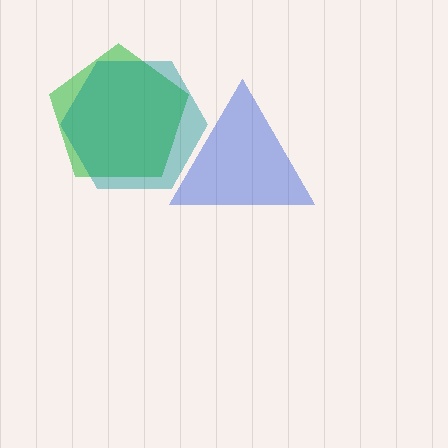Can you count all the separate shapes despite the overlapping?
Yes, there are 3 separate shapes.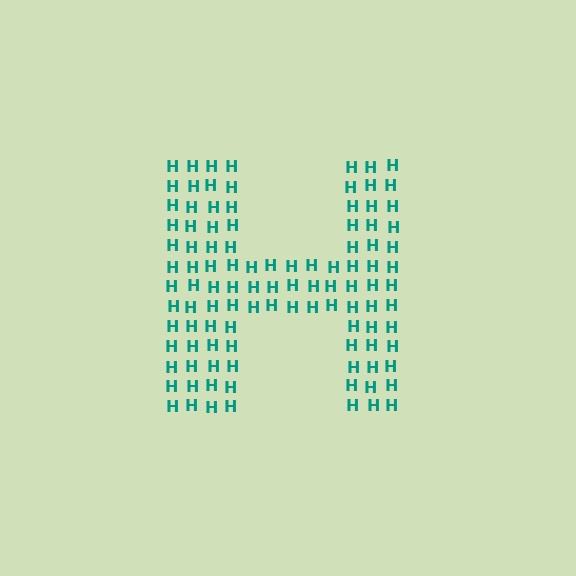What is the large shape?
The large shape is the letter H.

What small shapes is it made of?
It is made of small letter H's.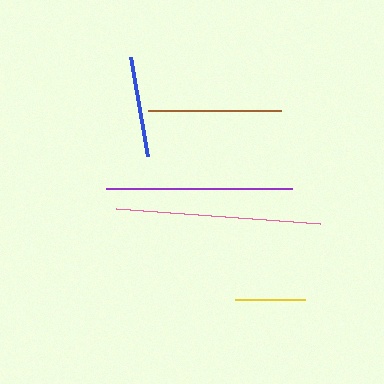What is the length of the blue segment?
The blue segment is approximately 101 pixels long.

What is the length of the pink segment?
The pink segment is approximately 204 pixels long.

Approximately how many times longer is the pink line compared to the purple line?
The pink line is approximately 1.1 times the length of the purple line.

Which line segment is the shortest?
The yellow line is the shortest at approximately 69 pixels.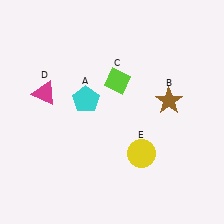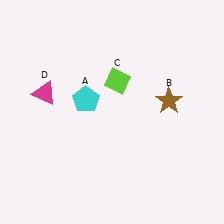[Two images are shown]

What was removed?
The yellow circle (E) was removed in Image 2.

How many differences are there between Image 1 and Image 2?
There is 1 difference between the two images.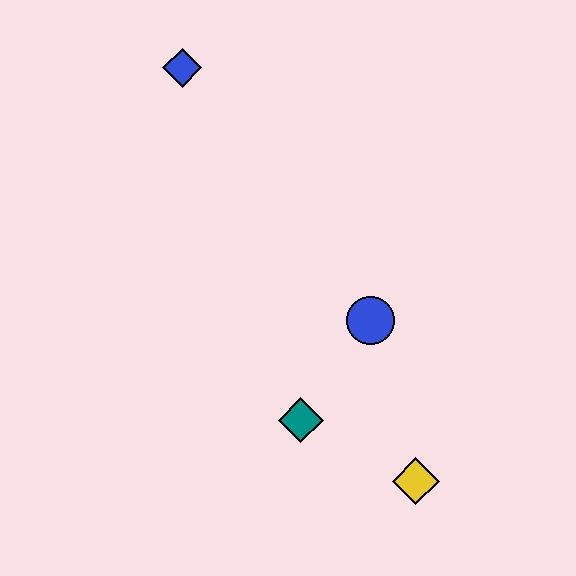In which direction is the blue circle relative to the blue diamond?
The blue circle is below the blue diamond.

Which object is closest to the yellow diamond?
The teal diamond is closest to the yellow diamond.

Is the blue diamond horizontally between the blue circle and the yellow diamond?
No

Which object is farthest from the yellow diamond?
The blue diamond is farthest from the yellow diamond.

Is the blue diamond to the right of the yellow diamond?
No